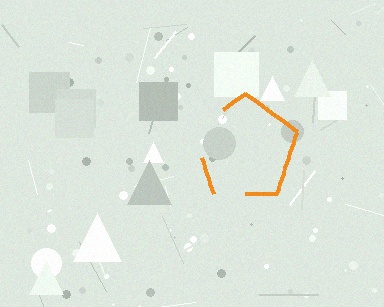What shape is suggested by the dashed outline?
The dashed outline suggests a pentagon.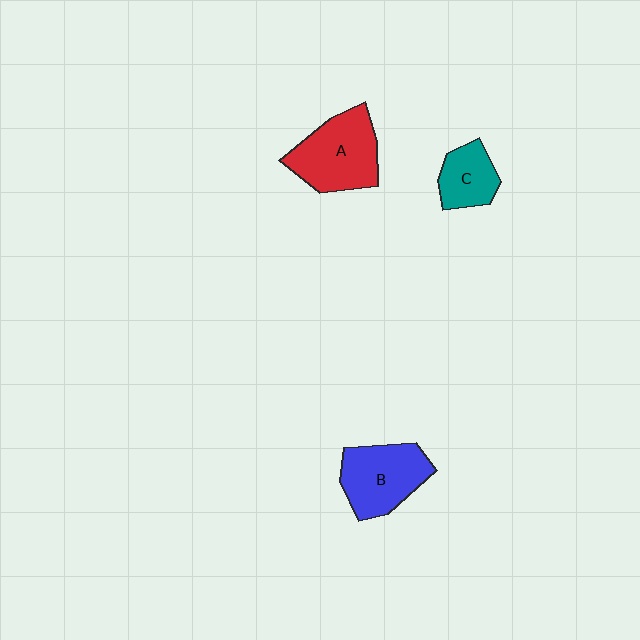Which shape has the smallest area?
Shape C (teal).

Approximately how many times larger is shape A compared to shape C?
Approximately 1.8 times.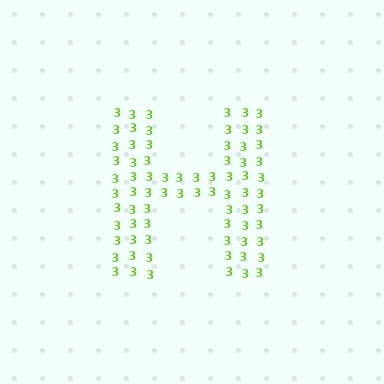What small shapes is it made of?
It is made of small digit 3's.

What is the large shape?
The large shape is the letter H.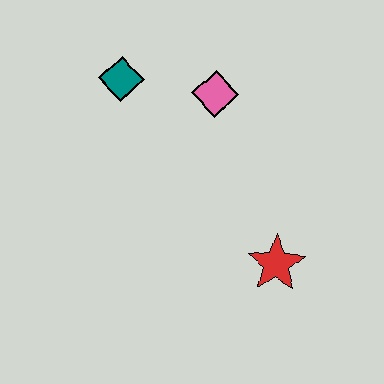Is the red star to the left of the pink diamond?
No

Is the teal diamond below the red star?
No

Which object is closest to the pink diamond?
The teal diamond is closest to the pink diamond.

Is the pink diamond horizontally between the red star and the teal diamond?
Yes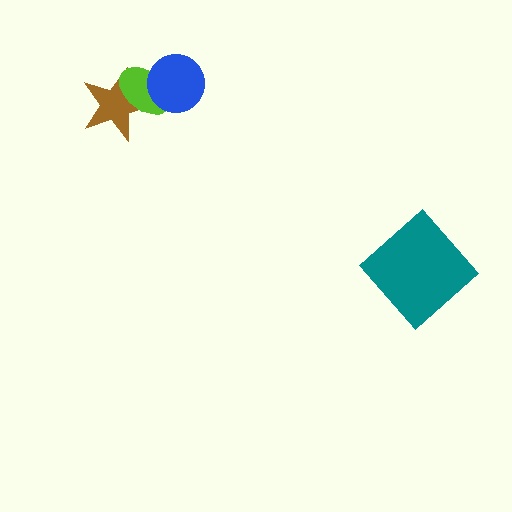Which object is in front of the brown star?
The lime ellipse is in front of the brown star.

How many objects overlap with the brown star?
1 object overlaps with the brown star.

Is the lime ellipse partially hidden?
Yes, it is partially covered by another shape.